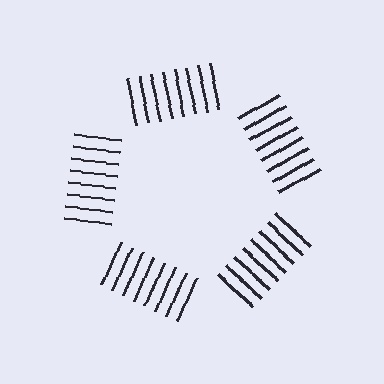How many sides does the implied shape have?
5 sides — the line-ends trace a pentagon.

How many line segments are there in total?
40 — 8 along each of the 5 edges.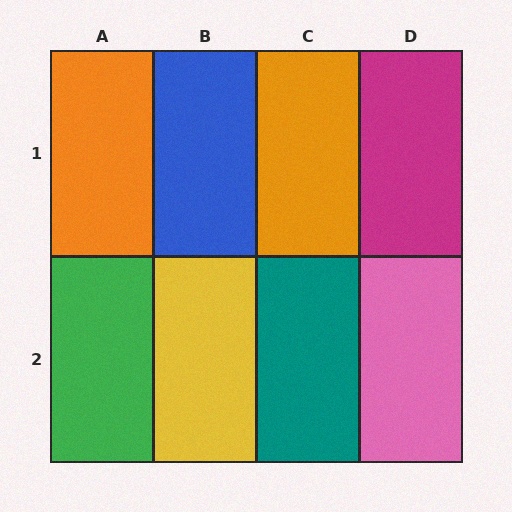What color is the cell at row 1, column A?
Orange.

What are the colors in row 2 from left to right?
Green, yellow, teal, pink.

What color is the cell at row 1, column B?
Blue.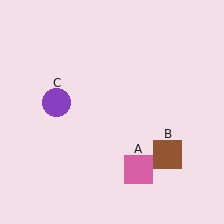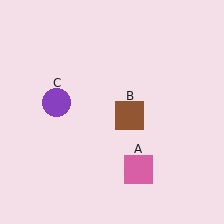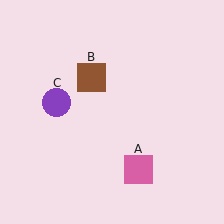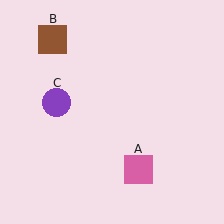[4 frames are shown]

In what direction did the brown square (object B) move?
The brown square (object B) moved up and to the left.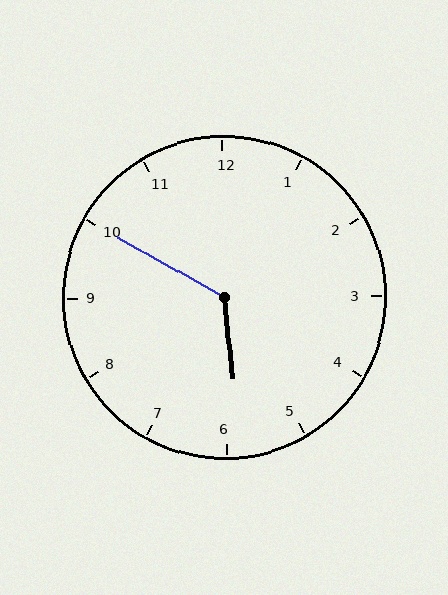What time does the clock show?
5:50.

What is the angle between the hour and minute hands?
Approximately 125 degrees.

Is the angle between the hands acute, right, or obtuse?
It is obtuse.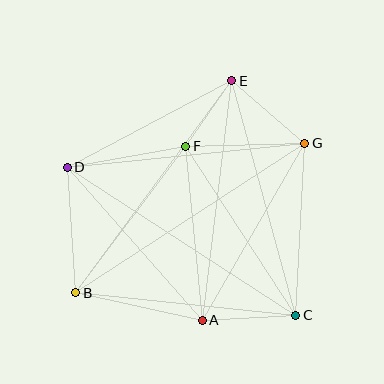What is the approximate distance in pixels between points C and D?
The distance between C and D is approximately 272 pixels.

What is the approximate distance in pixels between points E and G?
The distance between E and G is approximately 96 pixels.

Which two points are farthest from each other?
Points B and G are farthest from each other.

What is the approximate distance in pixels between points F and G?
The distance between F and G is approximately 119 pixels.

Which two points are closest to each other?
Points E and F are closest to each other.